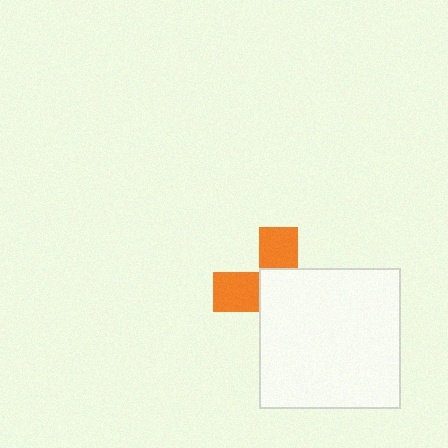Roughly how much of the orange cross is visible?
A small part of it is visible (roughly 39%).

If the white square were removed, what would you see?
You would see the complete orange cross.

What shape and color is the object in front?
The object in front is a white square.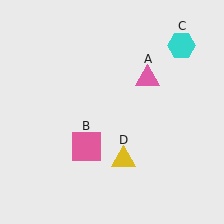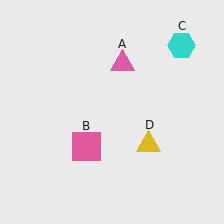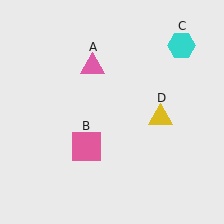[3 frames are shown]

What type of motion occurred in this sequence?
The pink triangle (object A), yellow triangle (object D) rotated counterclockwise around the center of the scene.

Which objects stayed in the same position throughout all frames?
Pink square (object B) and cyan hexagon (object C) remained stationary.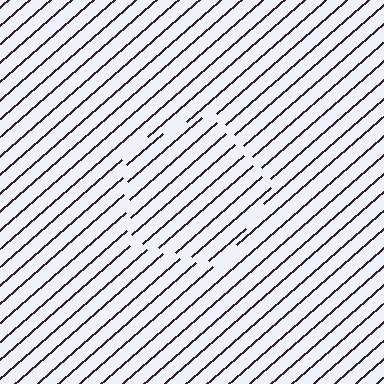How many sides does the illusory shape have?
5 sides — the line-ends trace a pentagon.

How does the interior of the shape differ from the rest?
The interior of the shape contains the same grating, shifted by half a period — the contour is defined by the phase discontinuity where line-ends from the inner and outer gratings abut.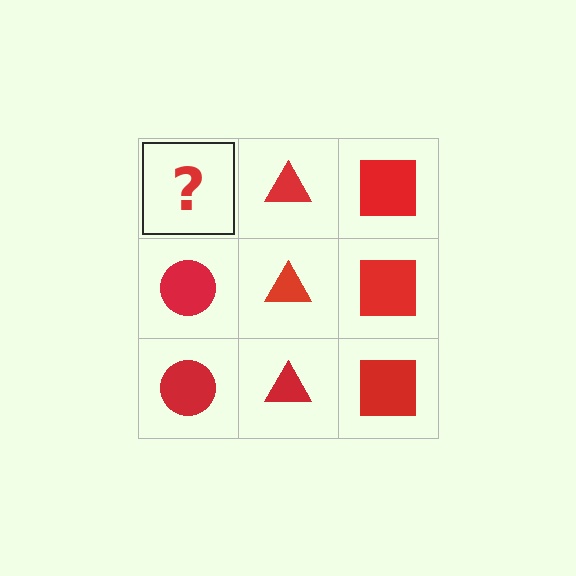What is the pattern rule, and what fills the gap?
The rule is that each column has a consistent shape. The gap should be filled with a red circle.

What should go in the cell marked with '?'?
The missing cell should contain a red circle.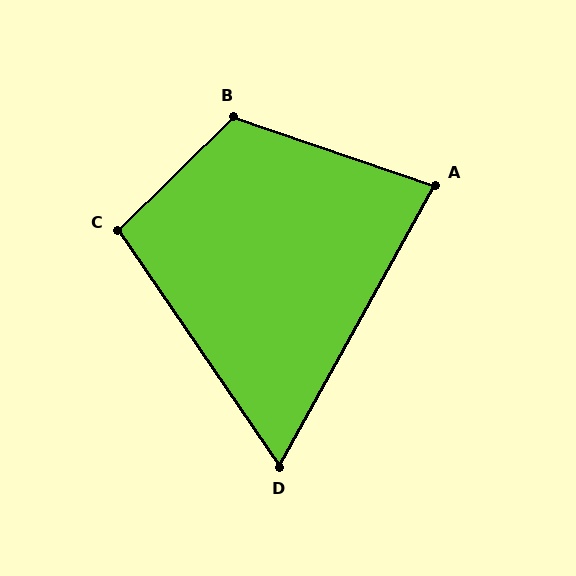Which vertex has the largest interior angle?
B, at approximately 117 degrees.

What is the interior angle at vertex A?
Approximately 80 degrees (acute).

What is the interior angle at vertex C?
Approximately 100 degrees (obtuse).